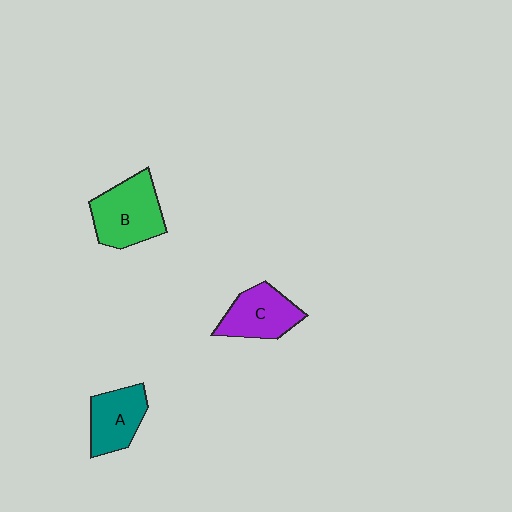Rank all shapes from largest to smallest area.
From largest to smallest: B (green), C (purple), A (teal).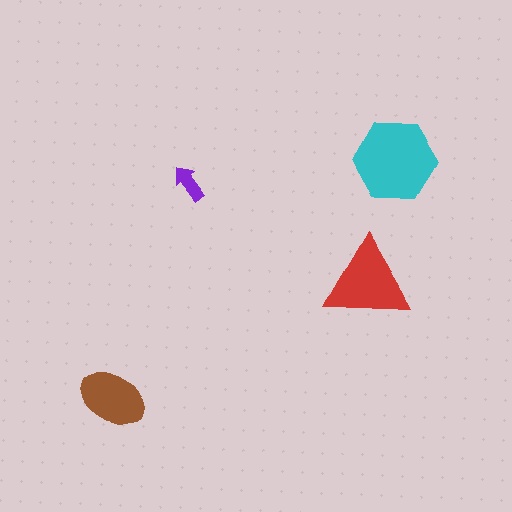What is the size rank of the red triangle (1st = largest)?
2nd.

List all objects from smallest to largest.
The purple arrow, the brown ellipse, the red triangle, the cyan hexagon.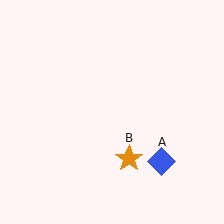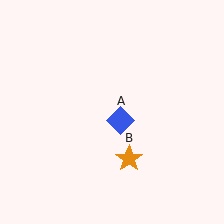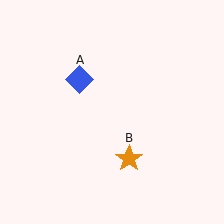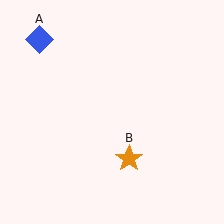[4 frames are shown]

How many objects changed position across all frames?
1 object changed position: blue diamond (object A).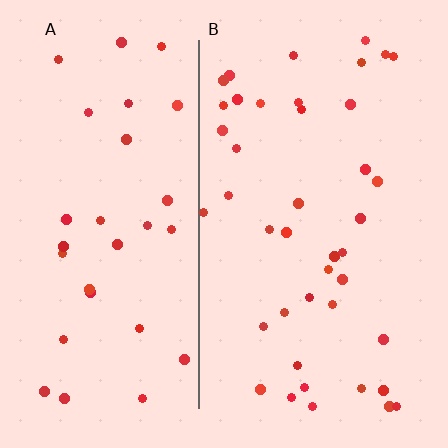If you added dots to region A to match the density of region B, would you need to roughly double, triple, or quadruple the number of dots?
Approximately double.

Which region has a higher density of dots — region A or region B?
B (the right).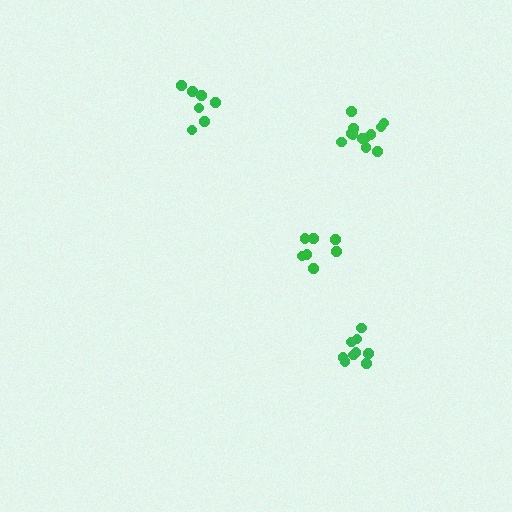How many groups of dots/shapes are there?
There are 4 groups.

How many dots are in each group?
Group 1: 7 dots, Group 2: 12 dots, Group 3: 7 dots, Group 4: 10 dots (36 total).